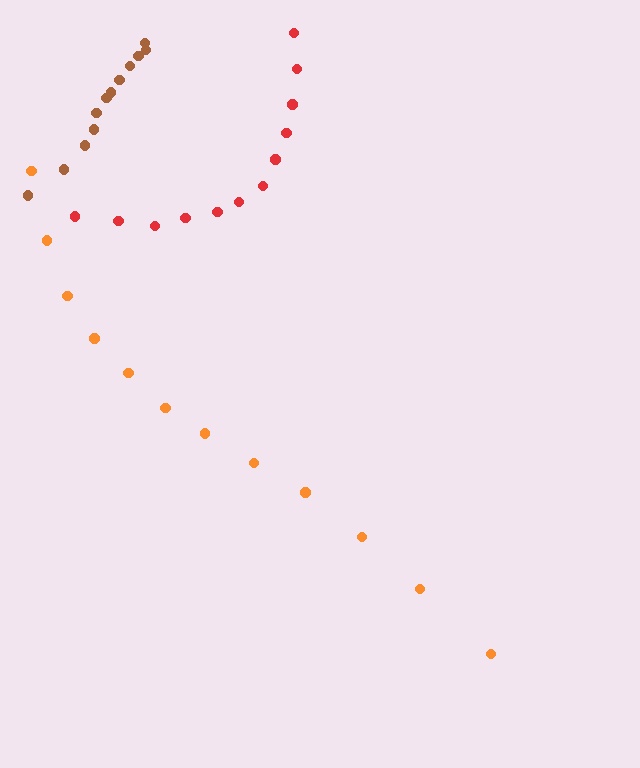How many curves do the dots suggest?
There are 3 distinct paths.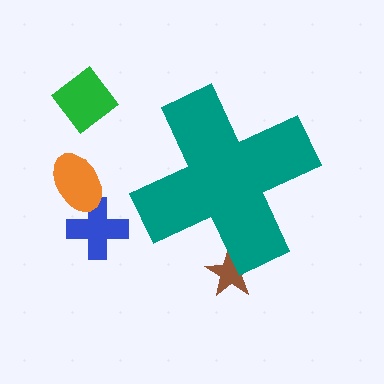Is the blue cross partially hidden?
No, the blue cross is fully visible.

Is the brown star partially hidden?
Yes, the brown star is partially hidden behind the teal cross.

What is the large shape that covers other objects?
A teal cross.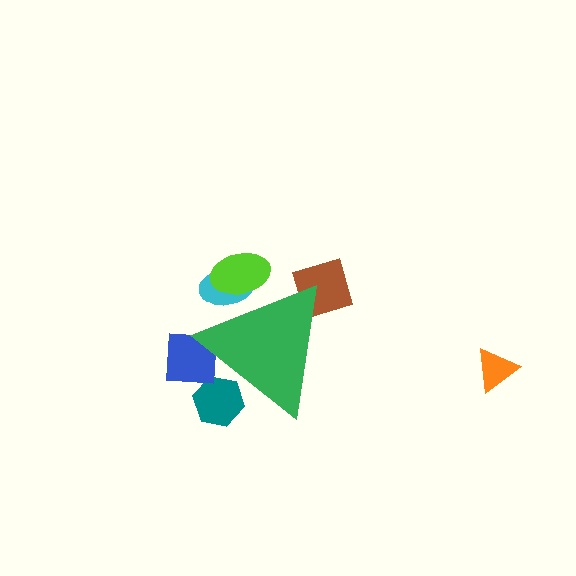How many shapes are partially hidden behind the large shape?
5 shapes are partially hidden.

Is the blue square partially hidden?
Yes, the blue square is partially hidden behind the green triangle.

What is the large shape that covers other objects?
A green triangle.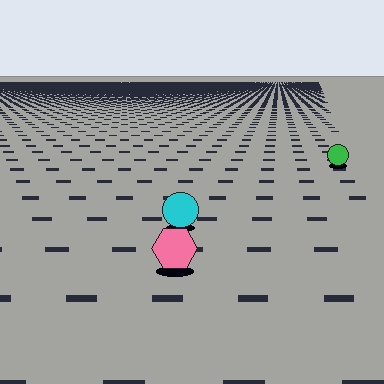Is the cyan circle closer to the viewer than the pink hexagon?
No. The pink hexagon is closer — you can tell from the texture gradient: the ground texture is coarser near it.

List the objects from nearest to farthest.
From nearest to farthest: the pink hexagon, the cyan circle, the green circle.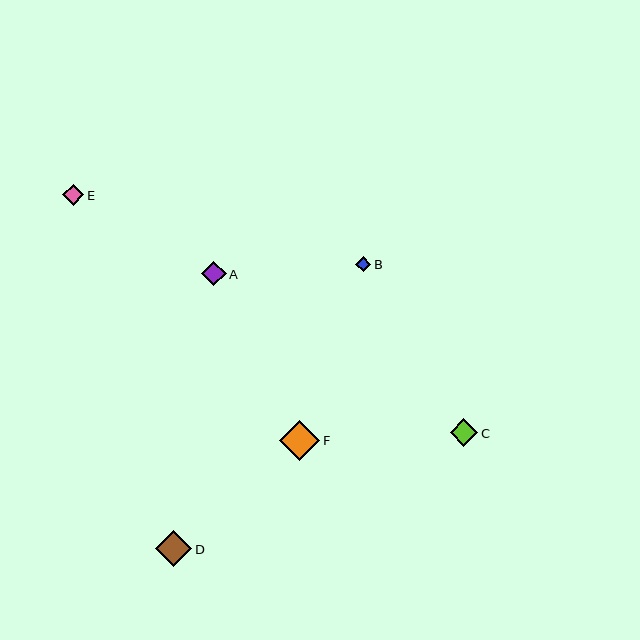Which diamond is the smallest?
Diamond B is the smallest with a size of approximately 15 pixels.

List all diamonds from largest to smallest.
From largest to smallest: F, D, C, A, E, B.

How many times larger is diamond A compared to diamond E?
Diamond A is approximately 1.2 times the size of diamond E.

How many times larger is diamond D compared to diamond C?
Diamond D is approximately 1.3 times the size of diamond C.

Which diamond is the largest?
Diamond F is the largest with a size of approximately 40 pixels.